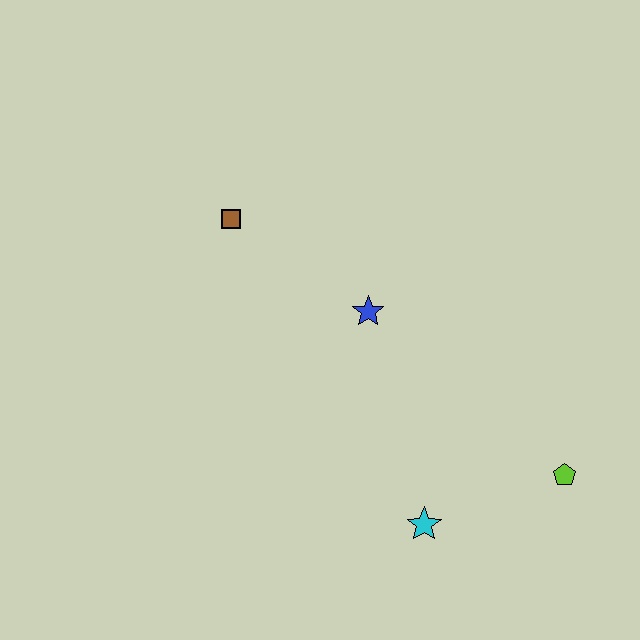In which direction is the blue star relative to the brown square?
The blue star is to the right of the brown square.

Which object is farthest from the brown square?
The lime pentagon is farthest from the brown square.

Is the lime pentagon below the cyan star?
No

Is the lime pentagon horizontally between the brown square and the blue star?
No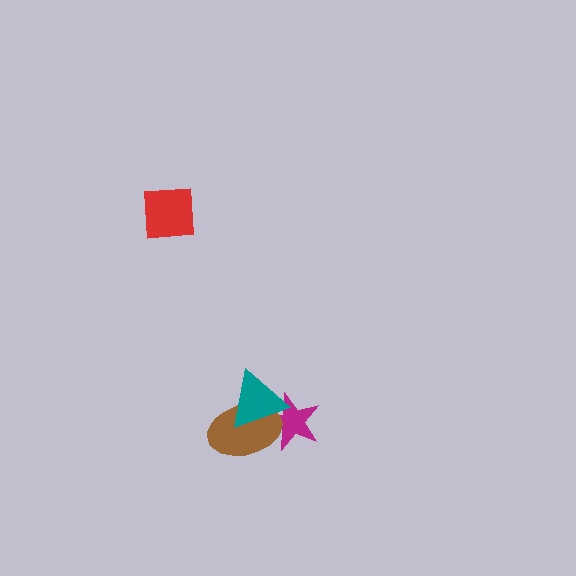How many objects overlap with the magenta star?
2 objects overlap with the magenta star.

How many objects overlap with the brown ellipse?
2 objects overlap with the brown ellipse.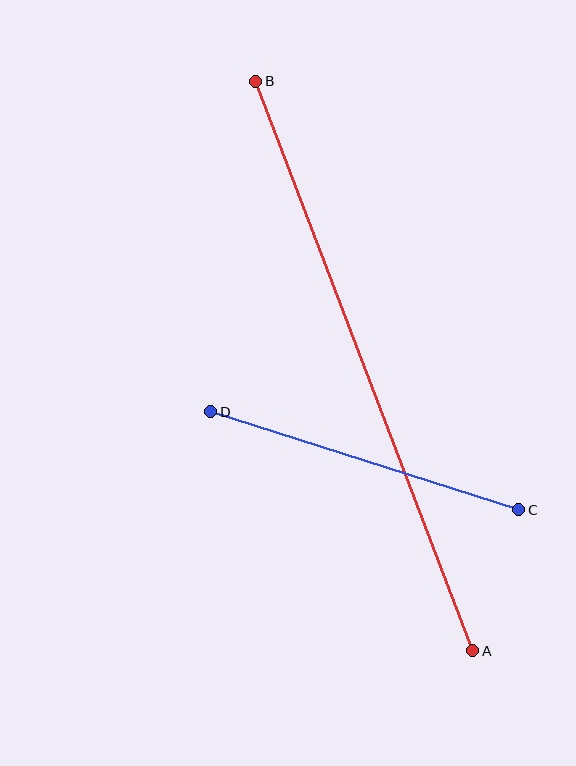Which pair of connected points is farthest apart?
Points A and B are farthest apart.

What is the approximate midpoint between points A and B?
The midpoint is at approximately (364, 366) pixels.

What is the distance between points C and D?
The distance is approximately 323 pixels.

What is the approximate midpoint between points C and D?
The midpoint is at approximately (365, 461) pixels.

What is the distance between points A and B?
The distance is approximately 609 pixels.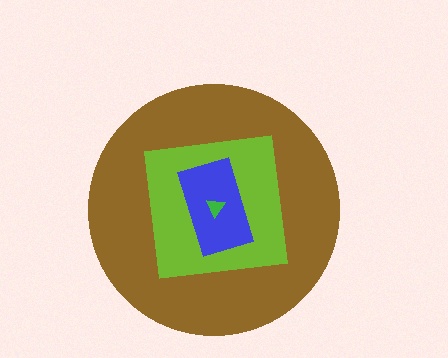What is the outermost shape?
The brown circle.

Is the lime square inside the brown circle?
Yes.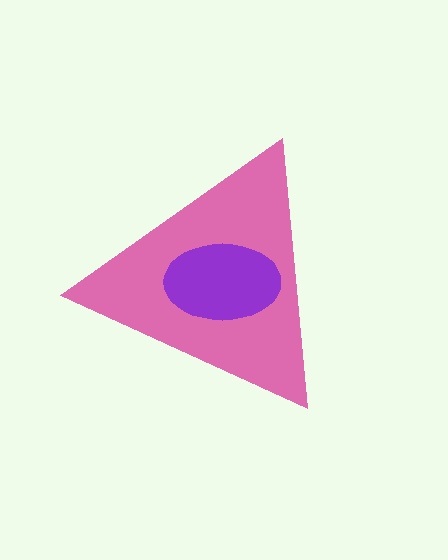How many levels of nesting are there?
2.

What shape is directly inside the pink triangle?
The purple ellipse.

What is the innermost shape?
The purple ellipse.